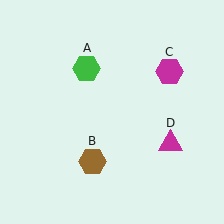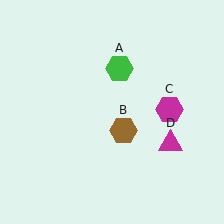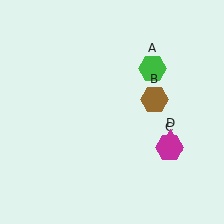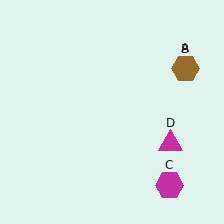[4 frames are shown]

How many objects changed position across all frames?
3 objects changed position: green hexagon (object A), brown hexagon (object B), magenta hexagon (object C).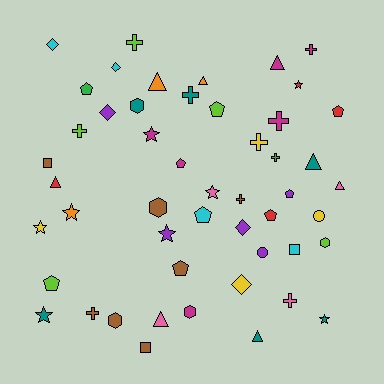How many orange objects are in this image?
There are 3 orange objects.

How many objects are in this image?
There are 50 objects.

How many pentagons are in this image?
There are 9 pentagons.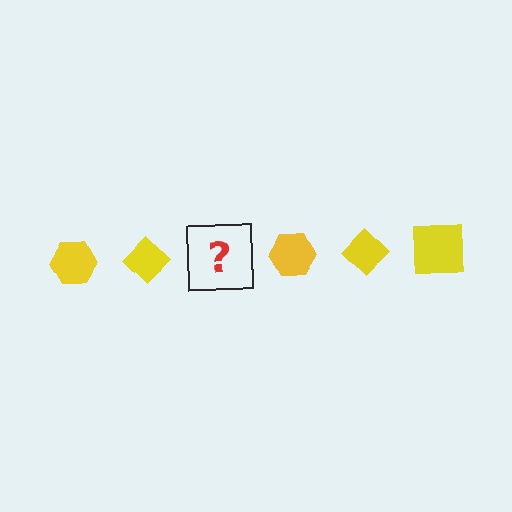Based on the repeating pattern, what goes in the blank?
The blank should be a yellow square.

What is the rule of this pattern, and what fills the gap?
The rule is that the pattern cycles through hexagon, diamond, square shapes in yellow. The gap should be filled with a yellow square.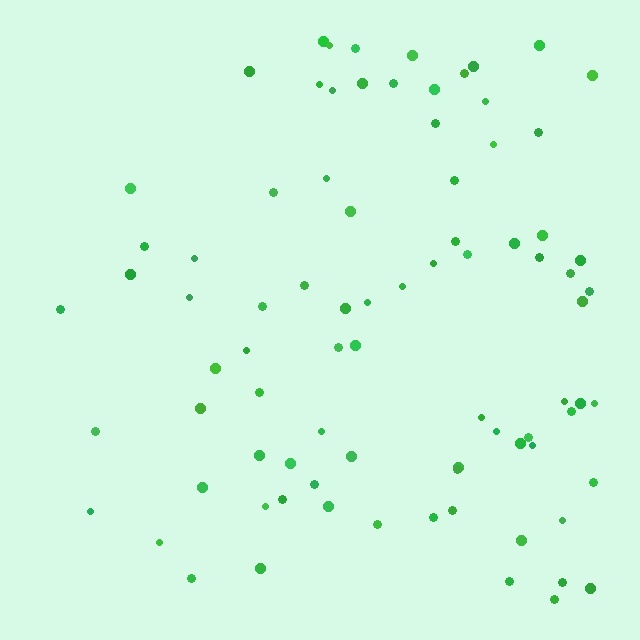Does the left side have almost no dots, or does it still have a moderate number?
Still a moderate number, just noticeably fewer than the right.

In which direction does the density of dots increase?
From left to right, with the right side densest.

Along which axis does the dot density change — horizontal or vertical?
Horizontal.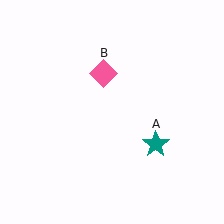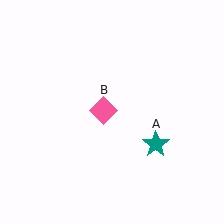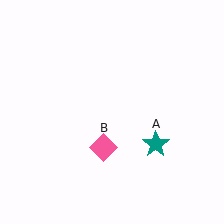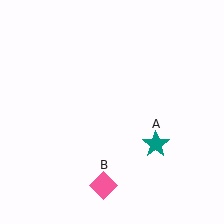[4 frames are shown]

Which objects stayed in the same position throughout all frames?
Teal star (object A) remained stationary.